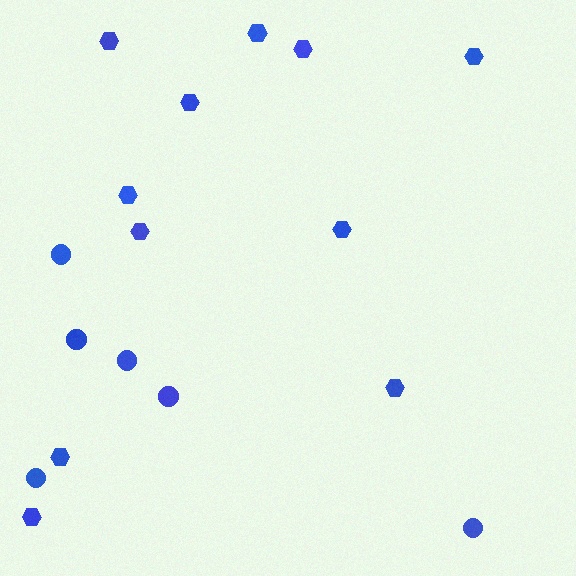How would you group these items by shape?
There are 2 groups: one group of circles (6) and one group of hexagons (11).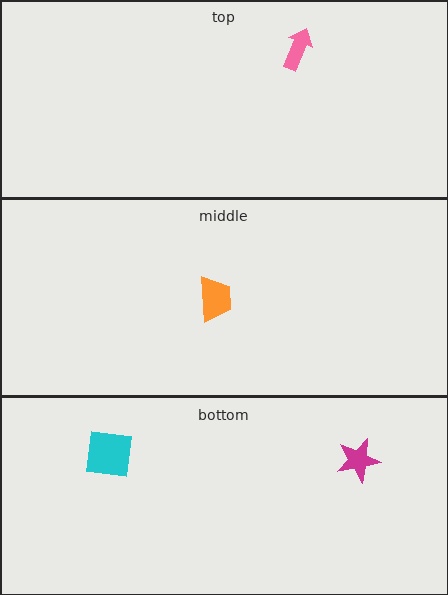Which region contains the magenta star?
The bottom region.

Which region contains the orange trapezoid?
The middle region.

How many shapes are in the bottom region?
2.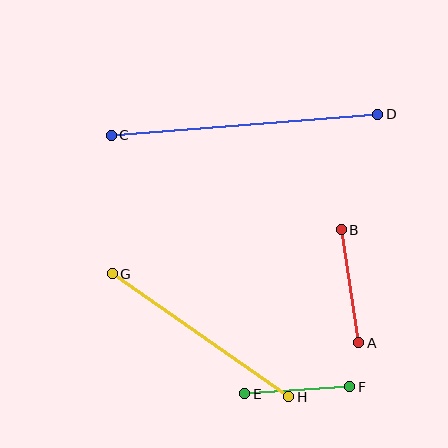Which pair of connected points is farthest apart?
Points C and D are farthest apart.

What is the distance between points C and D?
The distance is approximately 268 pixels.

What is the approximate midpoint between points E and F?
The midpoint is at approximately (297, 390) pixels.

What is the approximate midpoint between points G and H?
The midpoint is at approximately (200, 335) pixels.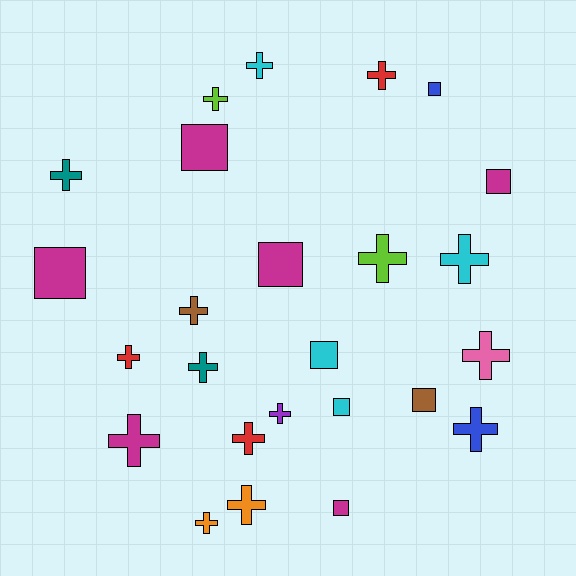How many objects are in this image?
There are 25 objects.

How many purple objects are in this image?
There is 1 purple object.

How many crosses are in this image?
There are 16 crosses.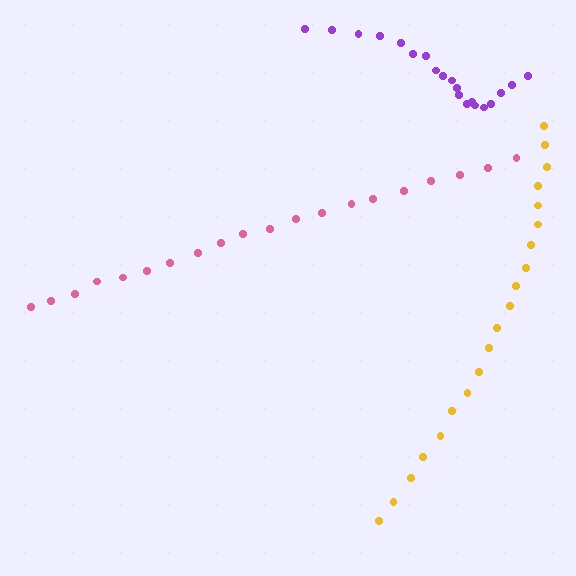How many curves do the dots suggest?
There are 3 distinct paths.